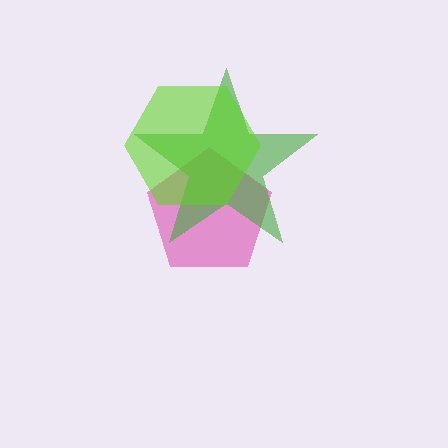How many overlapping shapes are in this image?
There are 3 overlapping shapes in the image.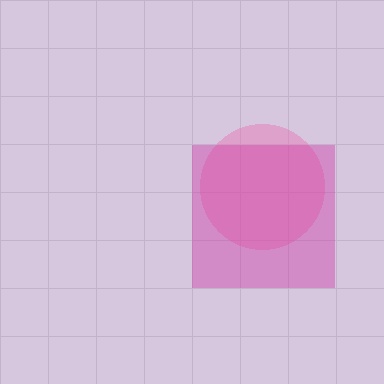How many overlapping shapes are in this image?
There are 2 overlapping shapes in the image.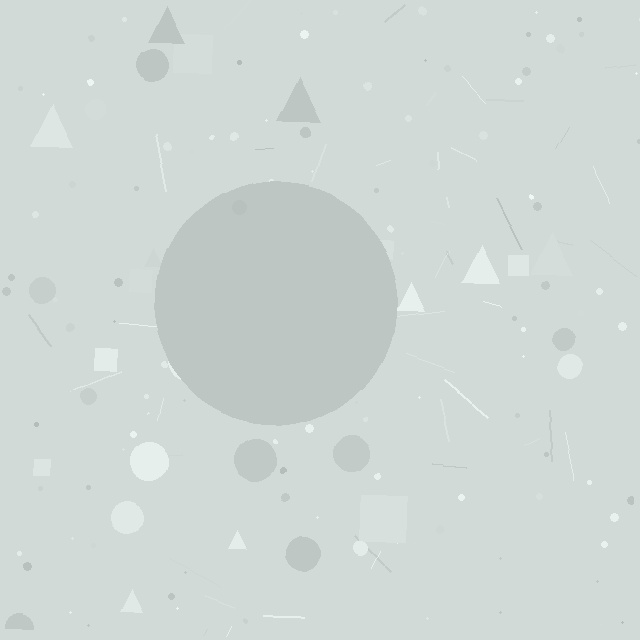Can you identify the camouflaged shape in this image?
The camouflaged shape is a circle.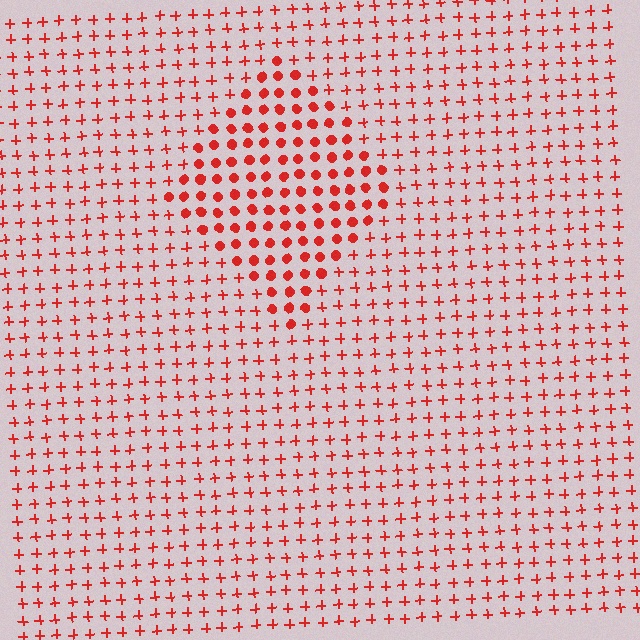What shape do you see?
I see a diamond.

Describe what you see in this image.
The image is filled with small red elements arranged in a uniform grid. A diamond-shaped region contains circles, while the surrounding area contains plus signs. The boundary is defined purely by the change in element shape.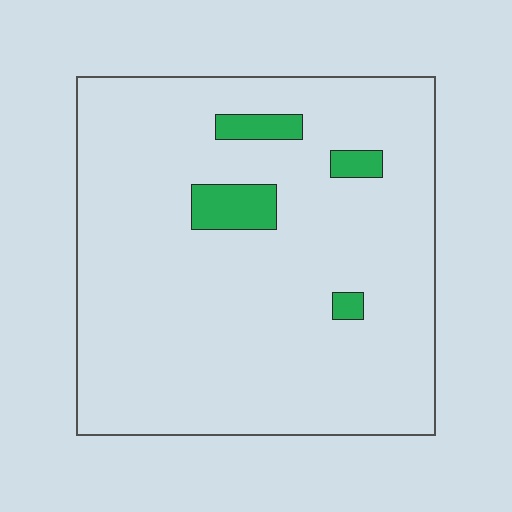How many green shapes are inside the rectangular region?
4.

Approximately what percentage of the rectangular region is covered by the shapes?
Approximately 5%.